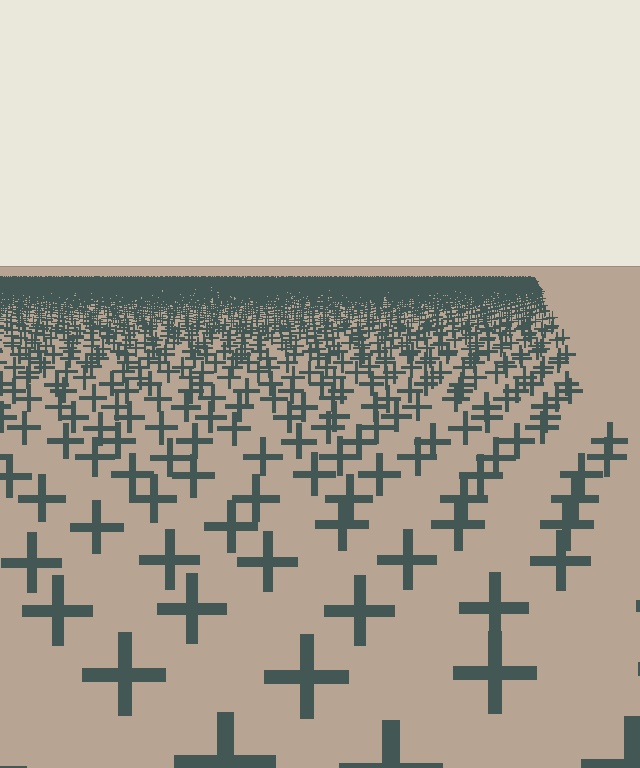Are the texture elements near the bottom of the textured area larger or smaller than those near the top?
Larger. Near the bottom, elements are closer to the viewer and appear at a bigger on-screen size.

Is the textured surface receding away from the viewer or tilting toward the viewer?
The surface is receding away from the viewer. Texture elements get smaller and denser toward the top.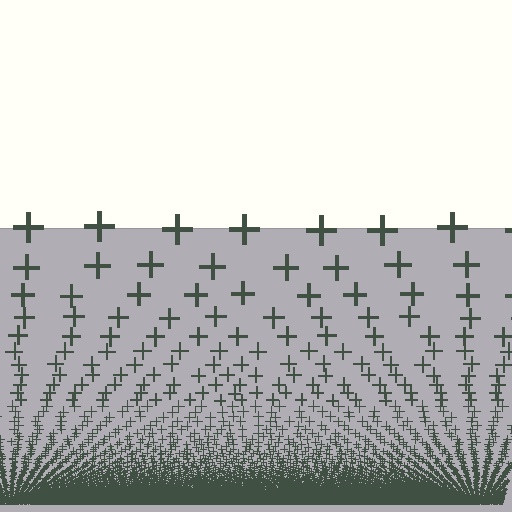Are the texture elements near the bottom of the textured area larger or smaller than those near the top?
Smaller. The gradient is inverted — elements near the bottom are smaller and denser.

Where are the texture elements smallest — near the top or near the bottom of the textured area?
Near the bottom.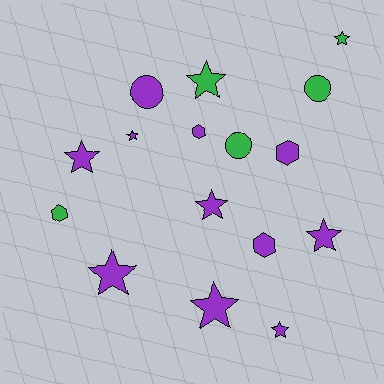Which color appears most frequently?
Purple, with 11 objects.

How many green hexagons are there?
There is 1 green hexagon.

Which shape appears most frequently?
Star, with 9 objects.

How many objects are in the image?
There are 16 objects.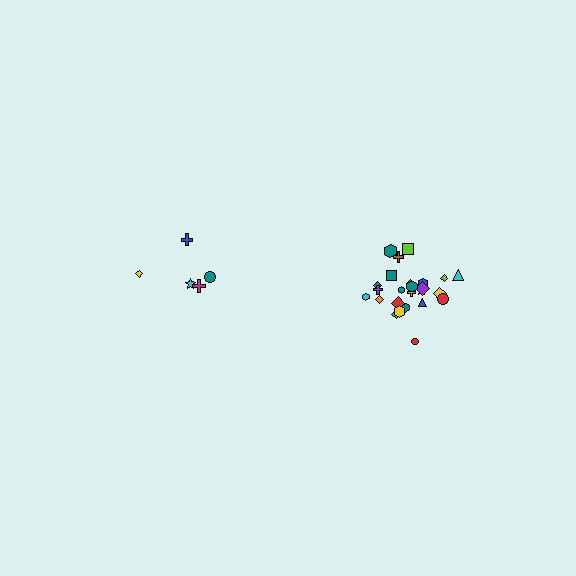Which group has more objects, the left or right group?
The right group.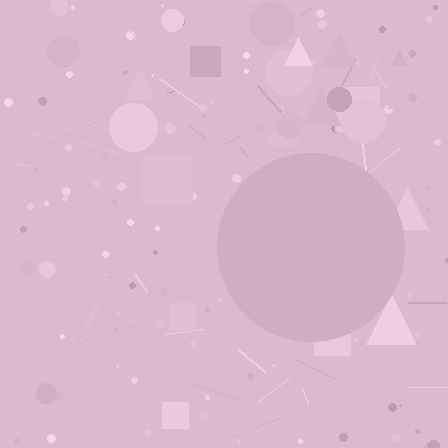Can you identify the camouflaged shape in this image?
The camouflaged shape is a circle.